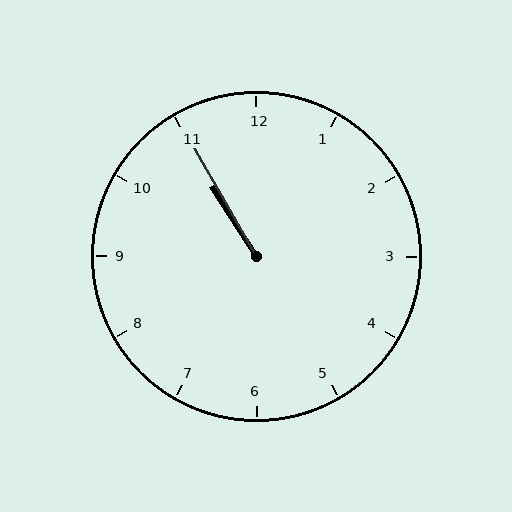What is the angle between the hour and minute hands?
Approximately 2 degrees.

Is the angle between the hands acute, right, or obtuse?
It is acute.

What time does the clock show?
10:55.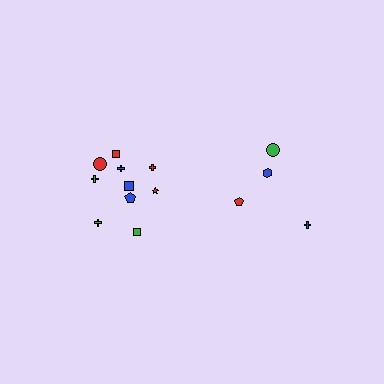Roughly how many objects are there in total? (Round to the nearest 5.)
Roughly 15 objects in total.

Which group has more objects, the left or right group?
The left group.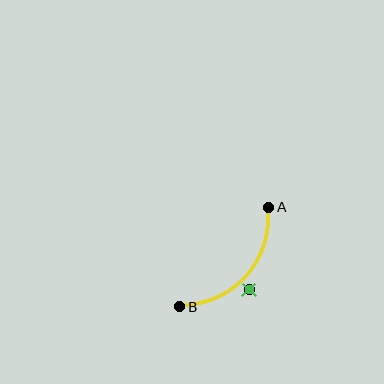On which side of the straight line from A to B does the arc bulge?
The arc bulges below and to the right of the straight line connecting A and B.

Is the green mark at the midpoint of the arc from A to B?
No — the green mark does not lie on the arc at all. It sits slightly outside the curve.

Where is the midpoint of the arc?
The arc midpoint is the point on the curve farthest from the straight line joining A and B. It sits below and to the right of that line.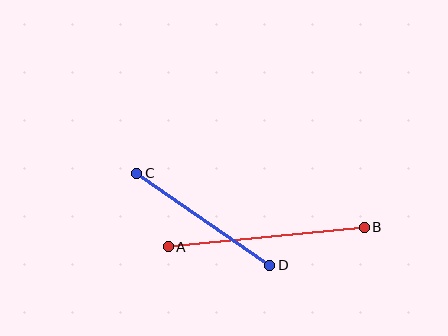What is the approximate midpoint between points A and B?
The midpoint is at approximately (266, 237) pixels.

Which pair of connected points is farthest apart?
Points A and B are farthest apart.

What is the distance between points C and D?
The distance is approximately 162 pixels.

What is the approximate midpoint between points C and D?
The midpoint is at approximately (203, 219) pixels.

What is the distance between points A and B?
The distance is approximately 197 pixels.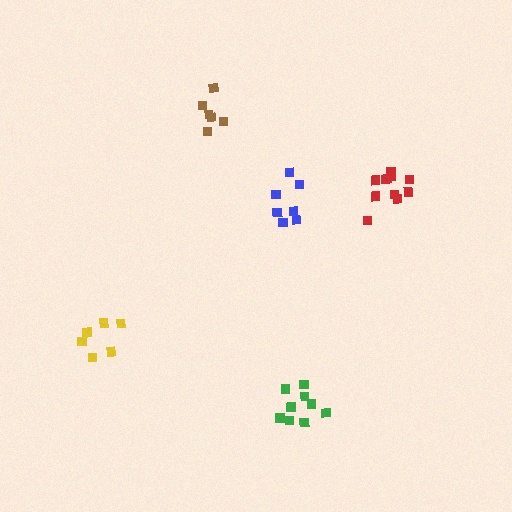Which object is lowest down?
The green cluster is bottommost.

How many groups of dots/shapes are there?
There are 5 groups.